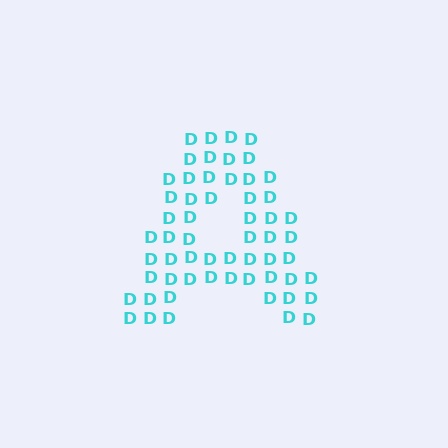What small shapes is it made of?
It is made of small letter D's.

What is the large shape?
The large shape is the letter A.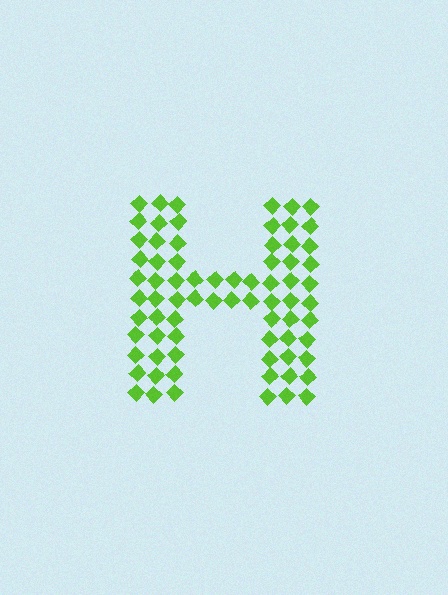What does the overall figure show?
The overall figure shows the letter H.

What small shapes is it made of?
It is made of small diamonds.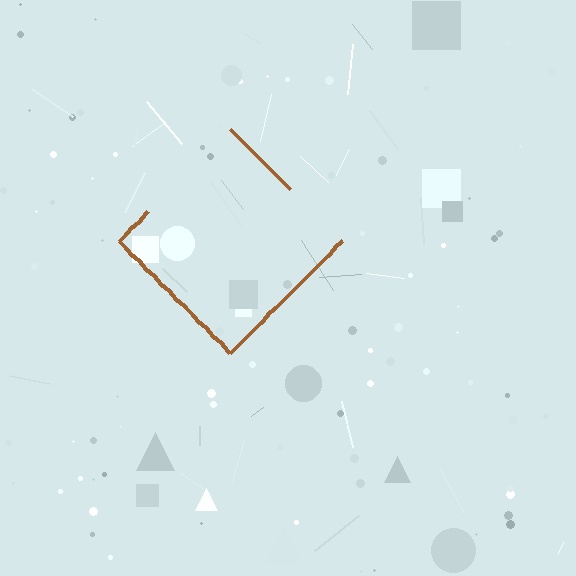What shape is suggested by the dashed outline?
The dashed outline suggests a diamond.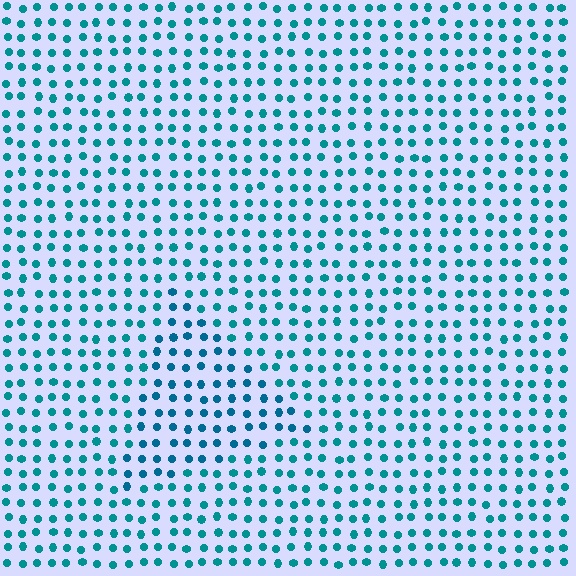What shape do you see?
I see a triangle.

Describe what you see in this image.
The image is filled with small teal elements in a uniform arrangement. A triangle-shaped region is visible where the elements are tinted to a slightly different hue, forming a subtle color boundary.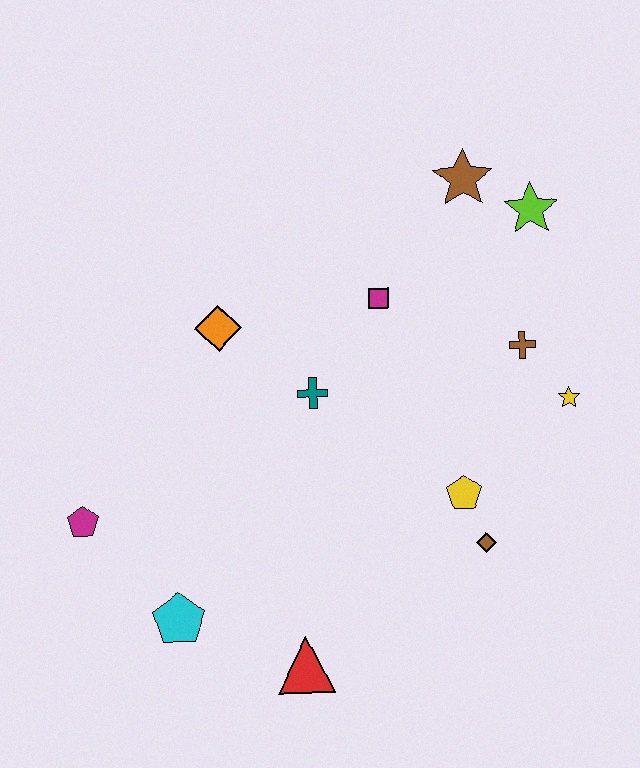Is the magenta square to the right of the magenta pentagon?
Yes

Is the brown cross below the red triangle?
No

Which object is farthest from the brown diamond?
The magenta pentagon is farthest from the brown diamond.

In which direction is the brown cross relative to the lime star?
The brown cross is below the lime star.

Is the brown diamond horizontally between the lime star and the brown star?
Yes